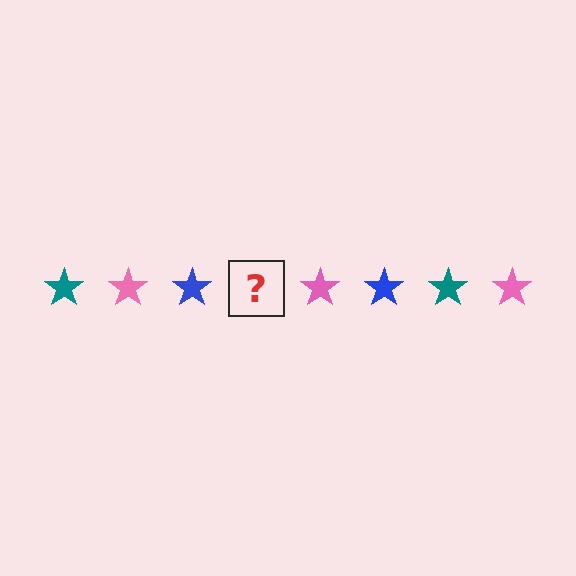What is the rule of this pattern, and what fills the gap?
The rule is that the pattern cycles through teal, pink, blue stars. The gap should be filled with a teal star.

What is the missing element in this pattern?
The missing element is a teal star.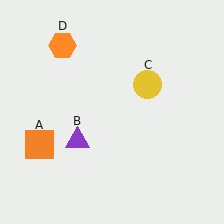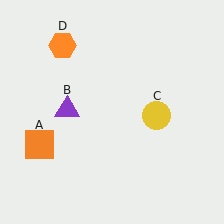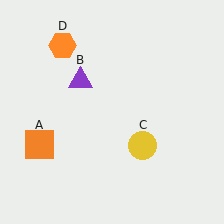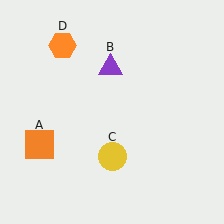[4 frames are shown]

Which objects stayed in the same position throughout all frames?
Orange square (object A) and orange hexagon (object D) remained stationary.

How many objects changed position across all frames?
2 objects changed position: purple triangle (object B), yellow circle (object C).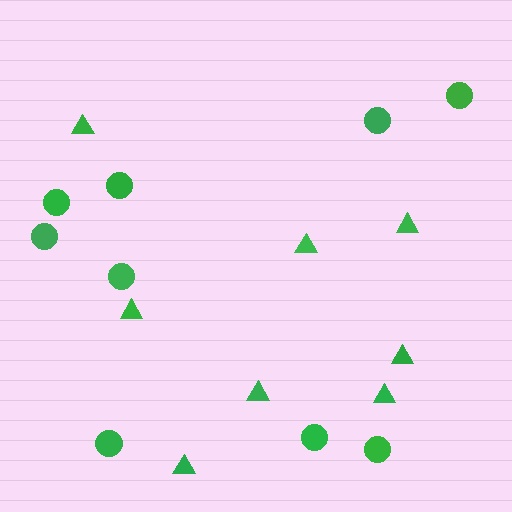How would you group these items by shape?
There are 2 groups: one group of circles (9) and one group of triangles (8).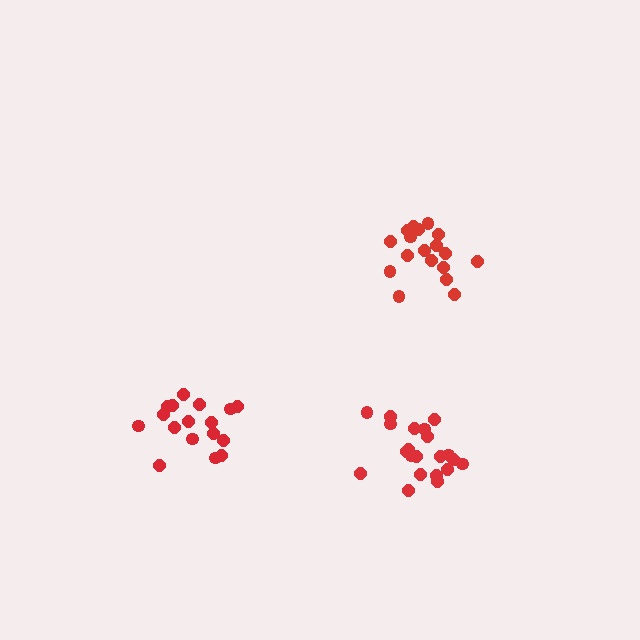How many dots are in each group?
Group 1: 21 dots, Group 2: 18 dots, Group 3: 17 dots (56 total).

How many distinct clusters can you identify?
There are 3 distinct clusters.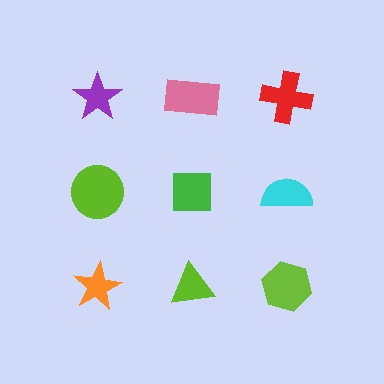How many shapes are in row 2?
3 shapes.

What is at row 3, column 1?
An orange star.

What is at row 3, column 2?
A lime triangle.